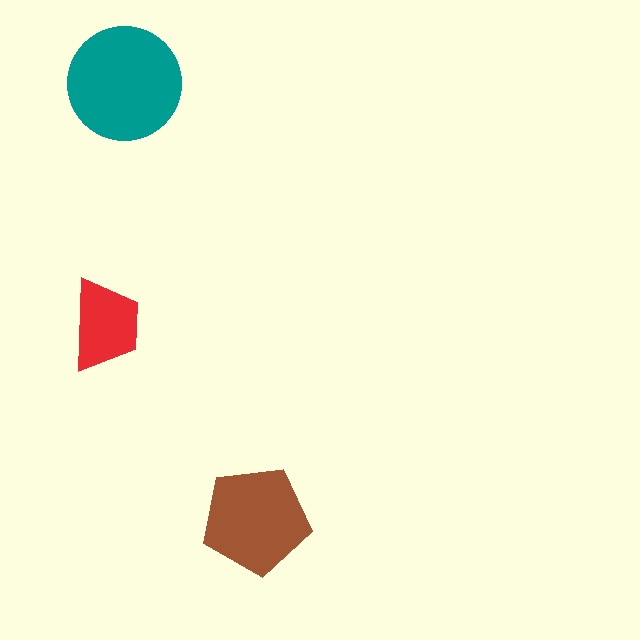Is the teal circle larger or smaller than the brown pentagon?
Larger.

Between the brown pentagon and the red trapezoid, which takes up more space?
The brown pentagon.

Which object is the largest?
The teal circle.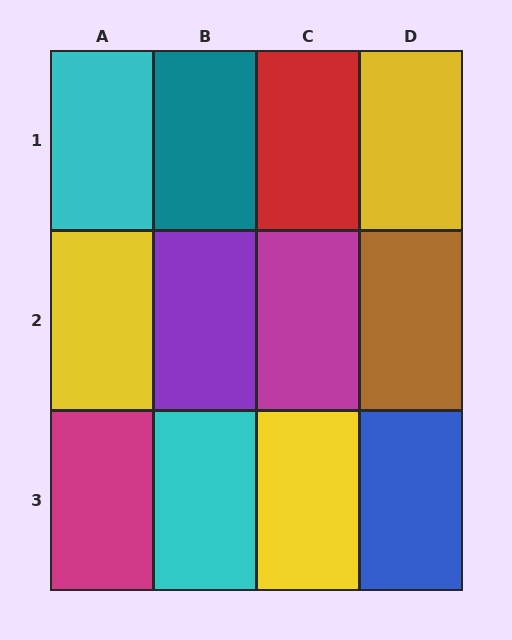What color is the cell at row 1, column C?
Red.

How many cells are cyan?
2 cells are cyan.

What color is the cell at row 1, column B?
Teal.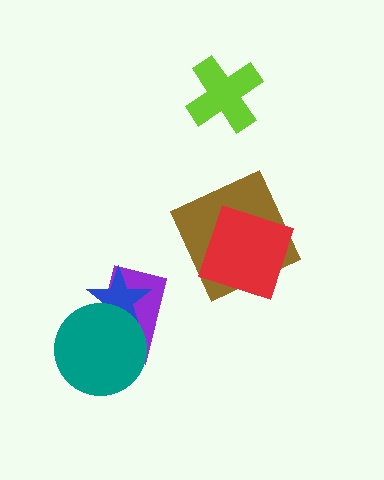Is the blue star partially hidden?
Yes, it is partially covered by another shape.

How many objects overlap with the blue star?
2 objects overlap with the blue star.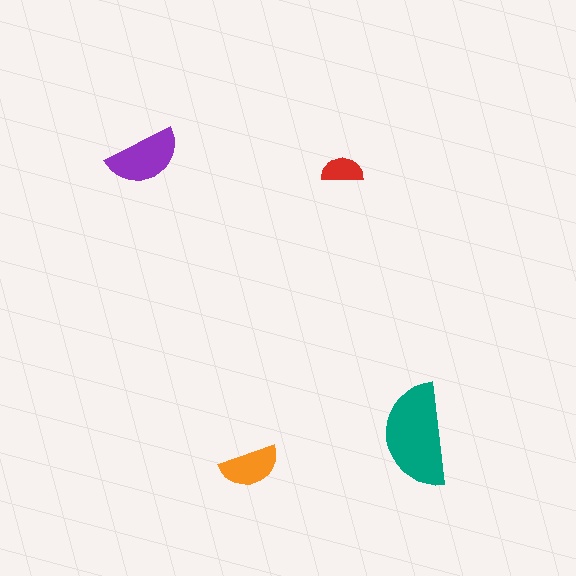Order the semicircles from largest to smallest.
the teal one, the purple one, the orange one, the red one.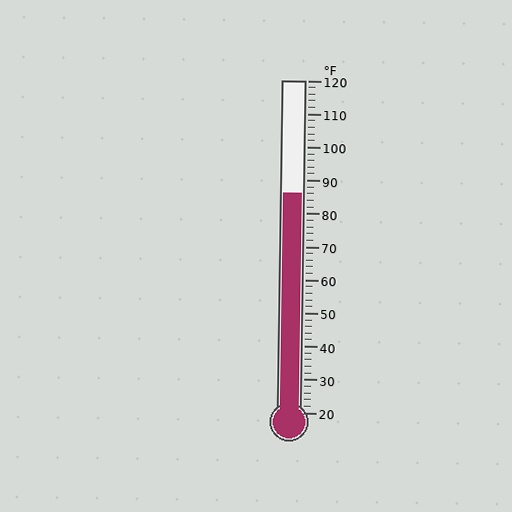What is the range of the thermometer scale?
The thermometer scale ranges from 20°F to 120°F.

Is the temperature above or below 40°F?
The temperature is above 40°F.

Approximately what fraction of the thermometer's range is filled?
The thermometer is filled to approximately 65% of its range.